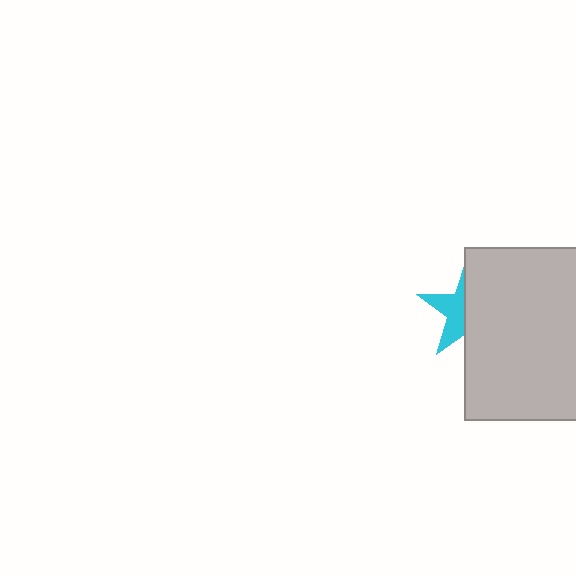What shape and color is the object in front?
The object in front is a light gray rectangle.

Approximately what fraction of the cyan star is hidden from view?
Roughly 59% of the cyan star is hidden behind the light gray rectangle.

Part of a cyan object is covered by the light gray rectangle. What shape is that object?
It is a star.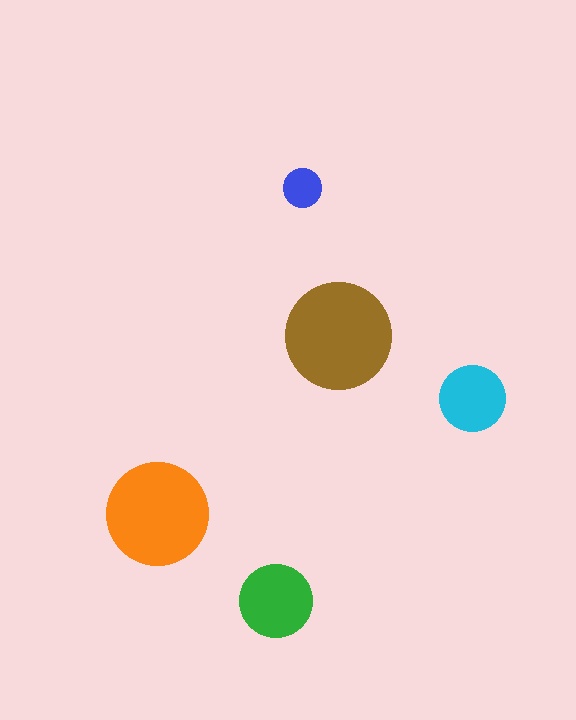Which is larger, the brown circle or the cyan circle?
The brown one.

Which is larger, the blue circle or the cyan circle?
The cyan one.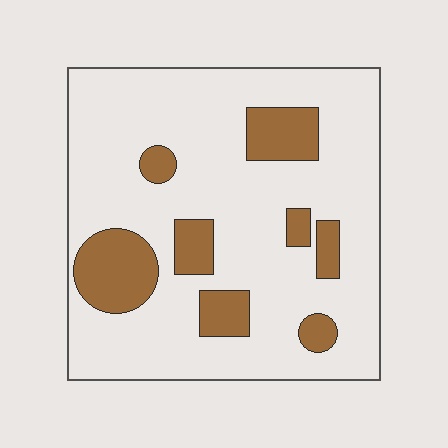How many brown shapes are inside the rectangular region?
8.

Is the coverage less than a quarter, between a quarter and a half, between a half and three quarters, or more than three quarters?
Less than a quarter.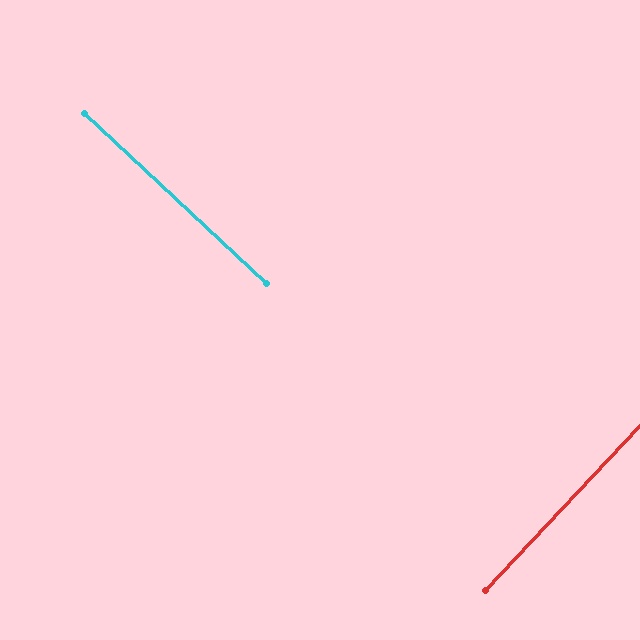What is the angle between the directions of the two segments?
Approximately 90 degrees.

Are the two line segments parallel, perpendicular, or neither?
Perpendicular — they meet at approximately 90°.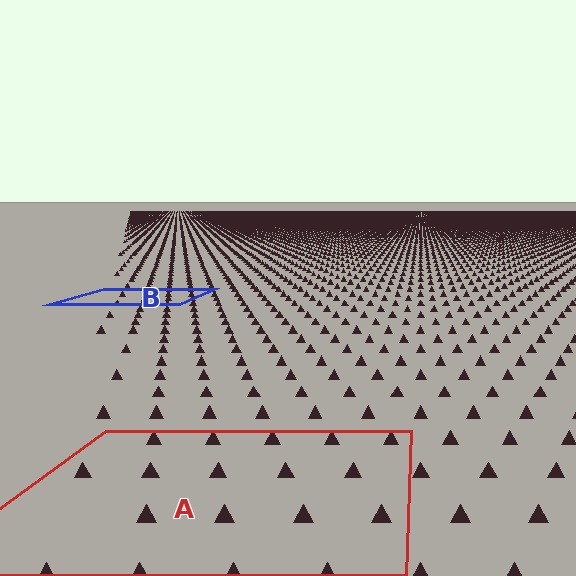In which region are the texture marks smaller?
The texture marks are smaller in region B, because it is farther away.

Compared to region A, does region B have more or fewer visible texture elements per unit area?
Region B has more texture elements per unit area — they are packed more densely because it is farther away.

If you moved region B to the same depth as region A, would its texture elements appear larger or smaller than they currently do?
They would appear larger. At a closer depth, the same texture elements are projected at a bigger on-screen size.